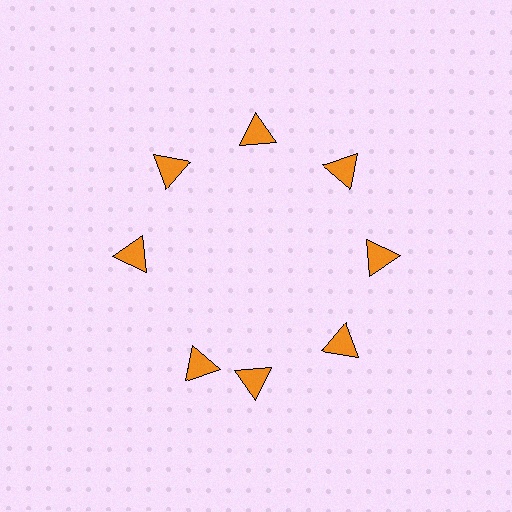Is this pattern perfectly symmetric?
No. The 8 orange triangles are arranged in a ring, but one element near the 8 o'clock position is rotated out of alignment along the ring, breaking the 8-fold rotational symmetry.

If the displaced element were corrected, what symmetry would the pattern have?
It would have 8-fold rotational symmetry — the pattern would map onto itself every 45 degrees.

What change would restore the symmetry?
The symmetry would be restored by rotating it back into even spacing with its neighbors so that all 8 triangles sit at equal angles and equal distance from the center.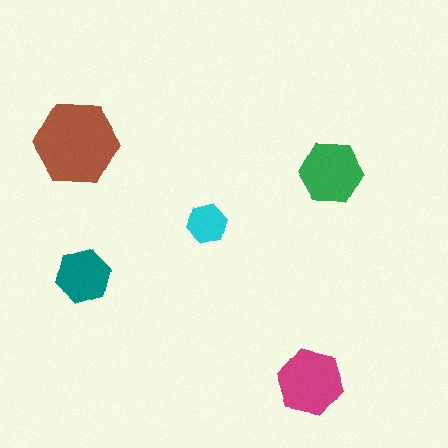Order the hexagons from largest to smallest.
the brown one, the magenta one, the green one, the teal one, the cyan one.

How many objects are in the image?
There are 5 objects in the image.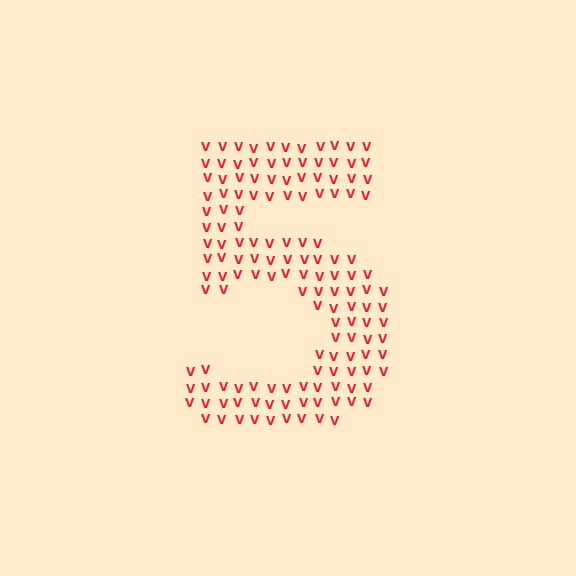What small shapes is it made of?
It is made of small letter V's.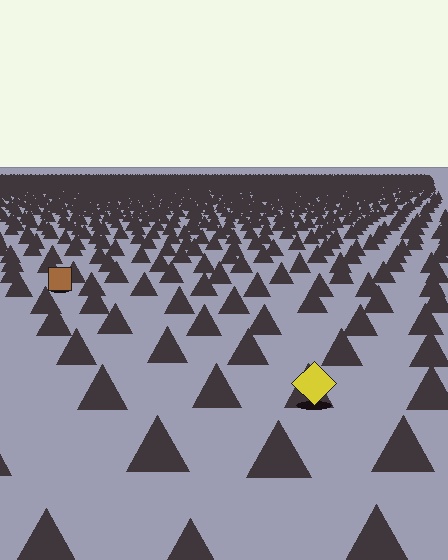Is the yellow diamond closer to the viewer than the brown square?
Yes. The yellow diamond is closer — you can tell from the texture gradient: the ground texture is coarser near it.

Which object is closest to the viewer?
The yellow diamond is closest. The texture marks near it are larger and more spread out.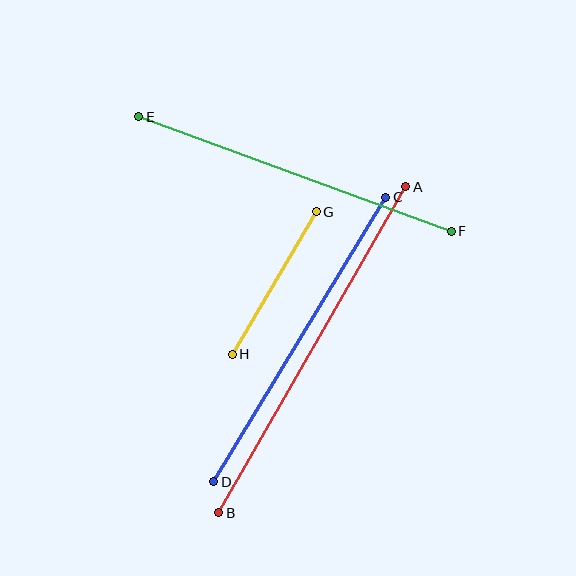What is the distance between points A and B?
The distance is approximately 376 pixels.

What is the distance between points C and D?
The distance is approximately 332 pixels.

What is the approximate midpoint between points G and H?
The midpoint is at approximately (274, 283) pixels.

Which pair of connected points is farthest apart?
Points A and B are farthest apart.